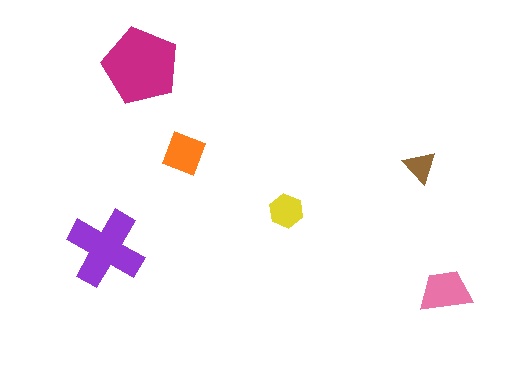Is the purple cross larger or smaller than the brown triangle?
Larger.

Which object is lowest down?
The pink trapezoid is bottommost.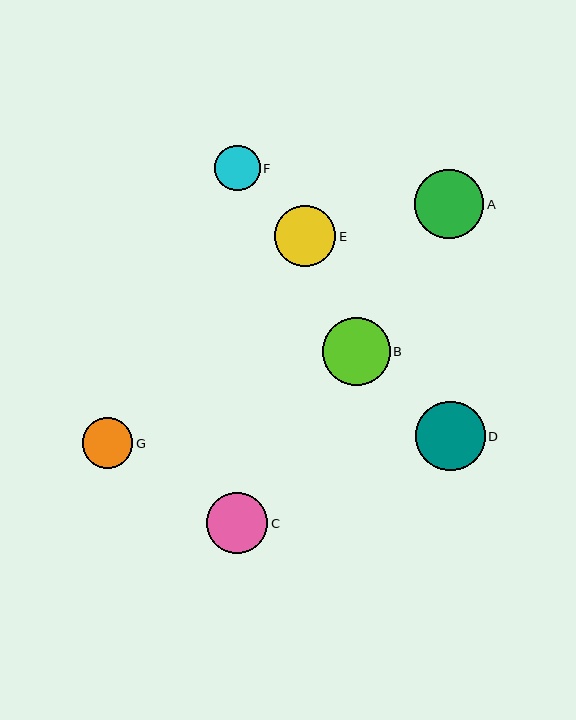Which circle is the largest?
Circle A is the largest with a size of approximately 69 pixels.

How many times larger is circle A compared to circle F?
Circle A is approximately 1.5 times the size of circle F.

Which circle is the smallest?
Circle F is the smallest with a size of approximately 45 pixels.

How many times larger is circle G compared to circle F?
Circle G is approximately 1.1 times the size of circle F.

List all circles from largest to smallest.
From largest to smallest: A, D, B, C, E, G, F.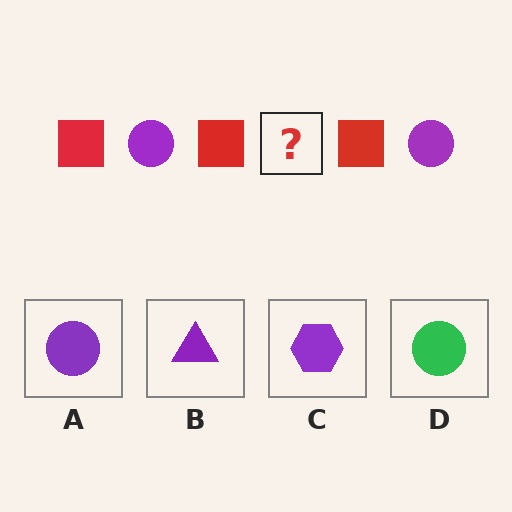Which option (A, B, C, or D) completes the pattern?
A.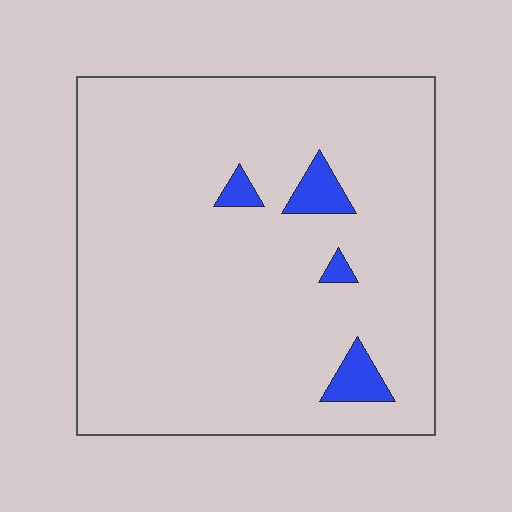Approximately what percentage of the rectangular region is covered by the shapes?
Approximately 5%.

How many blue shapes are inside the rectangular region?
4.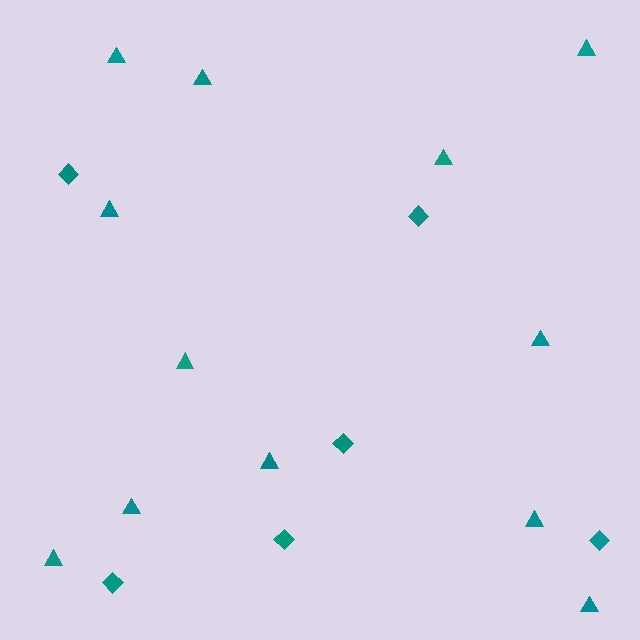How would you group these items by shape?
There are 2 groups: one group of triangles (12) and one group of diamonds (6).